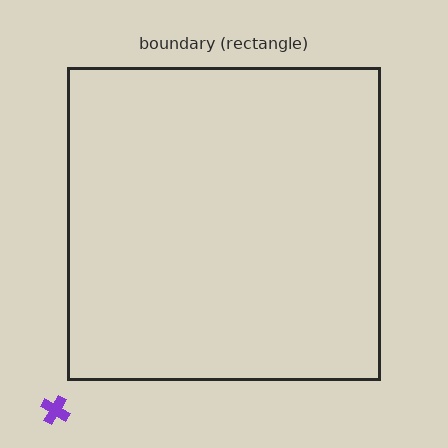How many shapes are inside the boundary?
0 inside, 1 outside.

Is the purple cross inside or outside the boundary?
Outside.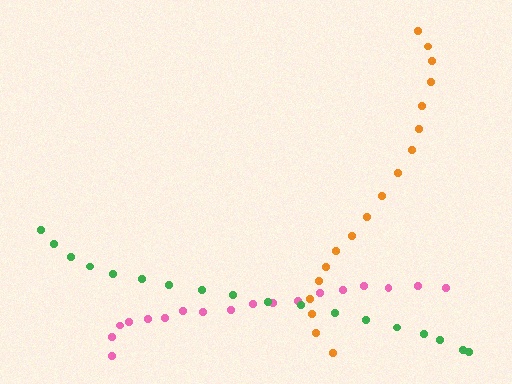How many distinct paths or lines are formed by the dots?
There are 3 distinct paths.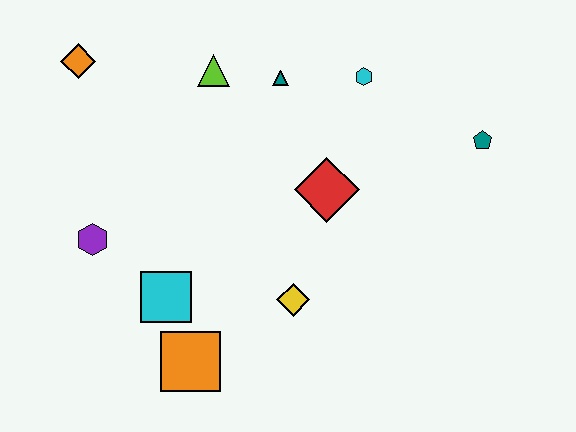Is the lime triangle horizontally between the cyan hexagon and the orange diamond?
Yes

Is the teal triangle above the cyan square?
Yes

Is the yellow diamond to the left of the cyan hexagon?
Yes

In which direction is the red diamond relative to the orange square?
The red diamond is above the orange square.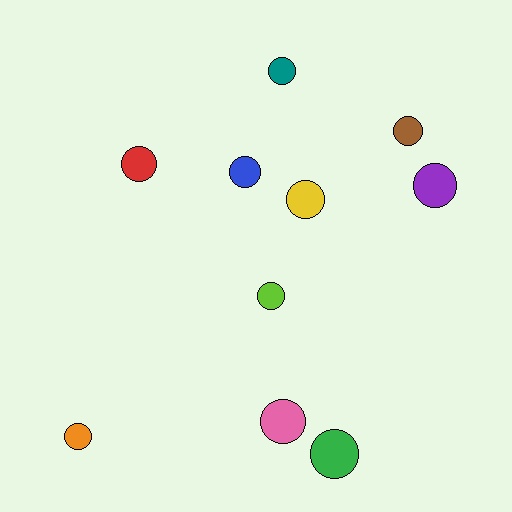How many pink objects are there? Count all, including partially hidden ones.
There is 1 pink object.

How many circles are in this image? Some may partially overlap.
There are 10 circles.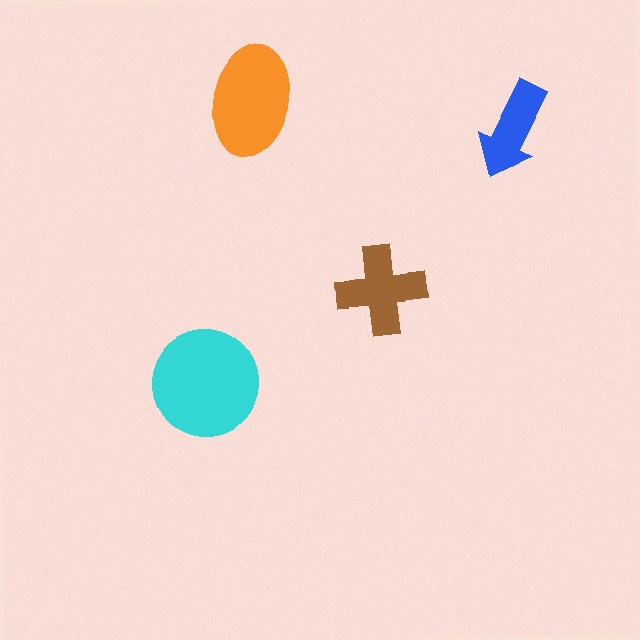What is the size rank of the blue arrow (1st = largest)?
4th.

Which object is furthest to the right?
The blue arrow is rightmost.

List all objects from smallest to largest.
The blue arrow, the brown cross, the orange ellipse, the cyan circle.